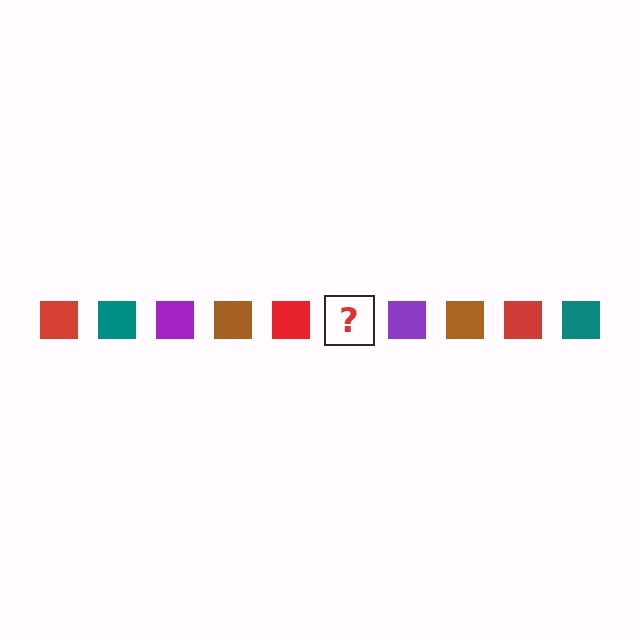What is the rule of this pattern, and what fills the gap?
The rule is that the pattern cycles through red, teal, purple, brown squares. The gap should be filled with a teal square.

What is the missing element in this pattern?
The missing element is a teal square.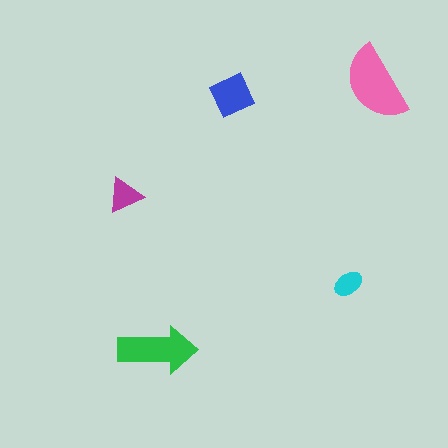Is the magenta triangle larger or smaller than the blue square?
Smaller.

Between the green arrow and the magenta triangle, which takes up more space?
The green arrow.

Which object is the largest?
The pink semicircle.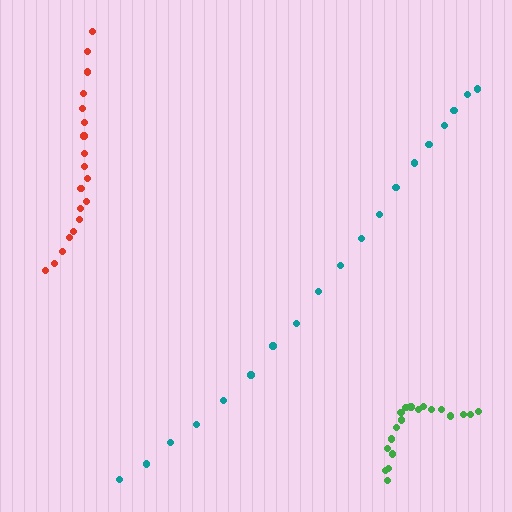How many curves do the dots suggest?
There are 3 distinct paths.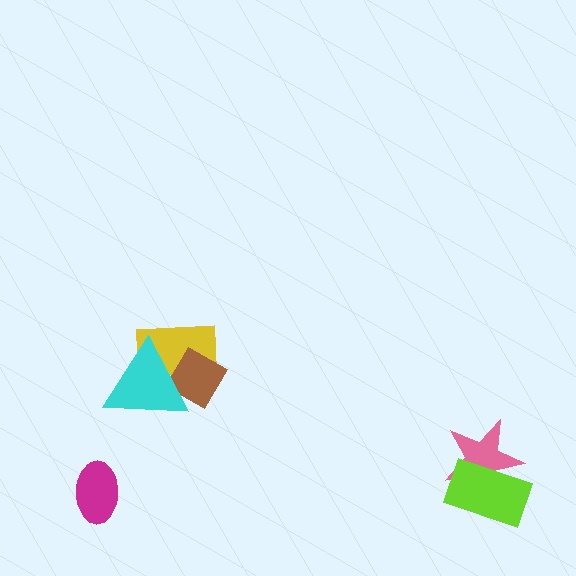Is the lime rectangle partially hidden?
No, no other shape covers it.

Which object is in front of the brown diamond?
The cyan triangle is in front of the brown diamond.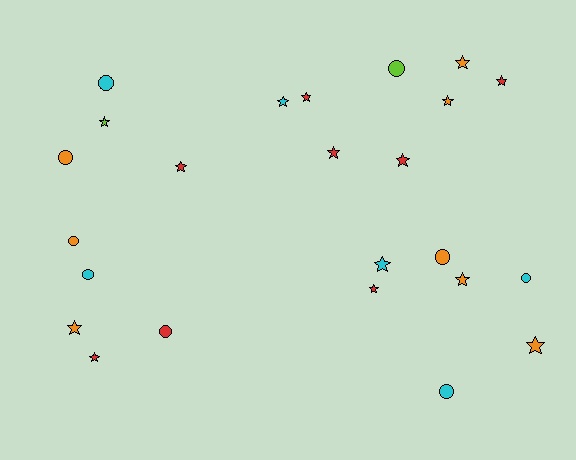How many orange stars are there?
There are 5 orange stars.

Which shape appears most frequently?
Star, with 15 objects.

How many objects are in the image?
There are 24 objects.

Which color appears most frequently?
Red, with 8 objects.